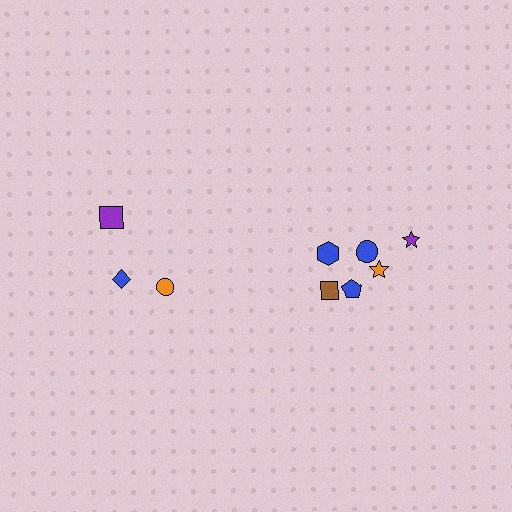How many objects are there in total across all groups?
There are 9 objects.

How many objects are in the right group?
There are 6 objects.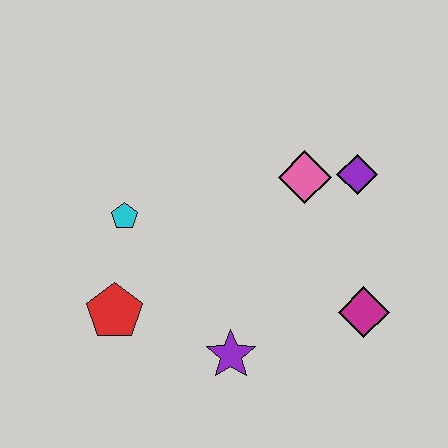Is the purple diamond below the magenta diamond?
No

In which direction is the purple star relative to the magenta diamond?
The purple star is to the left of the magenta diamond.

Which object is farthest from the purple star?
The purple diamond is farthest from the purple star.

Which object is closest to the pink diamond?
The purple diamond is closest to the pink diamond.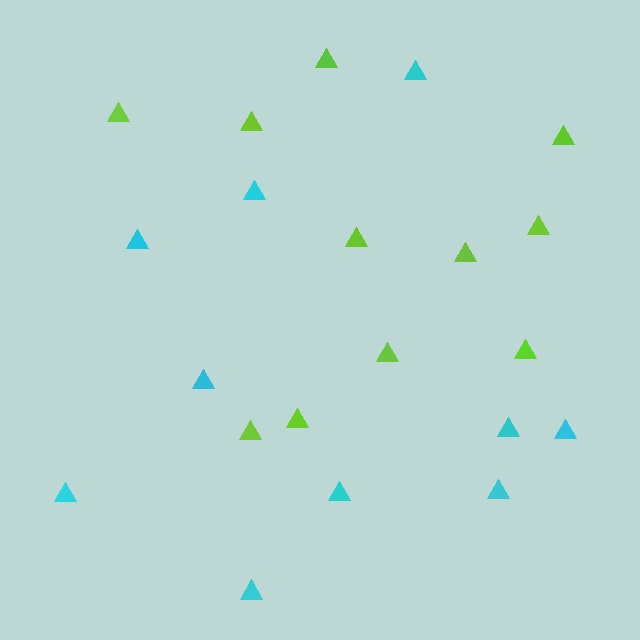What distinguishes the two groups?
There are 2 groups: one group of cyan triangles (10) and one group of lime triangles (11).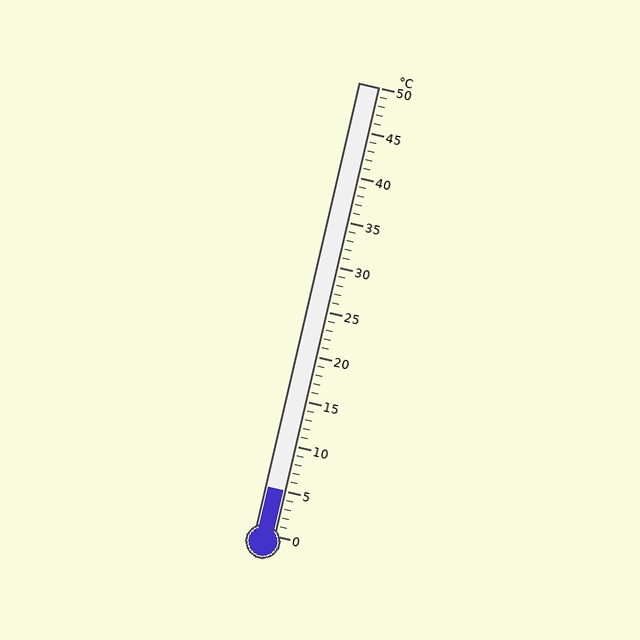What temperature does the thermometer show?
The thermometer shows approximately 5°C.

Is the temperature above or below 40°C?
The temperature is below 40°C.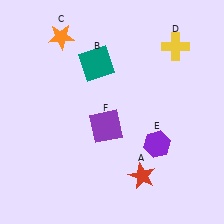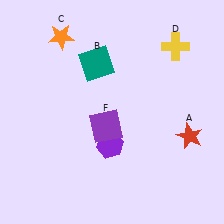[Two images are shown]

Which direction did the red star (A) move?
The red star (A) moved right.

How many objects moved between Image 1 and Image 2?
2 objects moved between the two images.